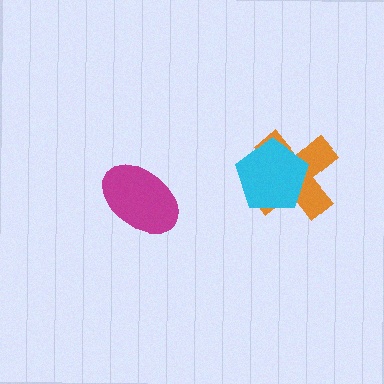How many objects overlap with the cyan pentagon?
1 object overlaps with the cyan pentagon.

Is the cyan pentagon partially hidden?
No, no other shape covers it.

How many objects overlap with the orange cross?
1 object overlaps with the orange cross.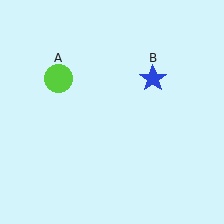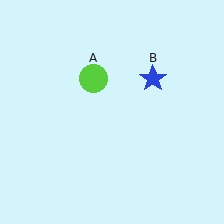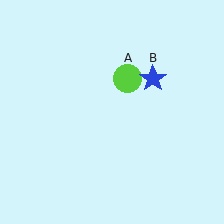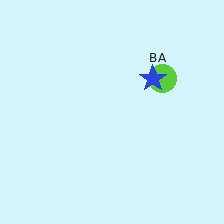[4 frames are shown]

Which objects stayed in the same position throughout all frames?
Blue star (object B) remained stationary.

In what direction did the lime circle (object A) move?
The lime circle (object A) moved right.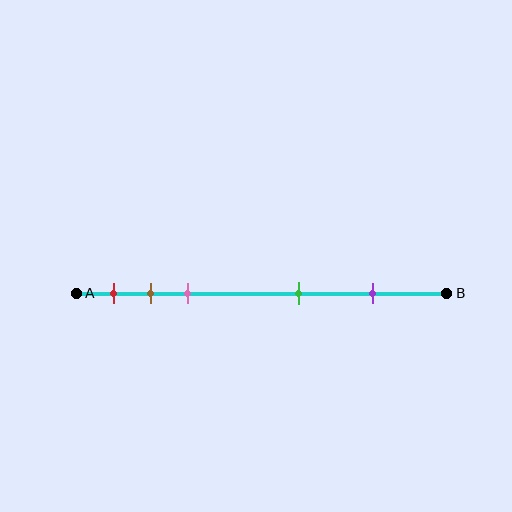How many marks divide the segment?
There are 5 marks dividing the segment.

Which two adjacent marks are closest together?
The brown and pink marks are the closest adjacent pair.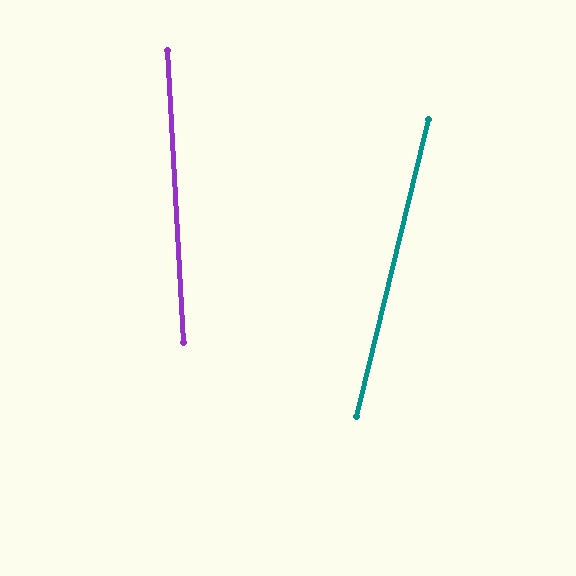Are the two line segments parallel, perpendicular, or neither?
Neither parallel nor perpendicular — they differ by about 17°.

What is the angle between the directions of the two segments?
Approximately 17 degrees.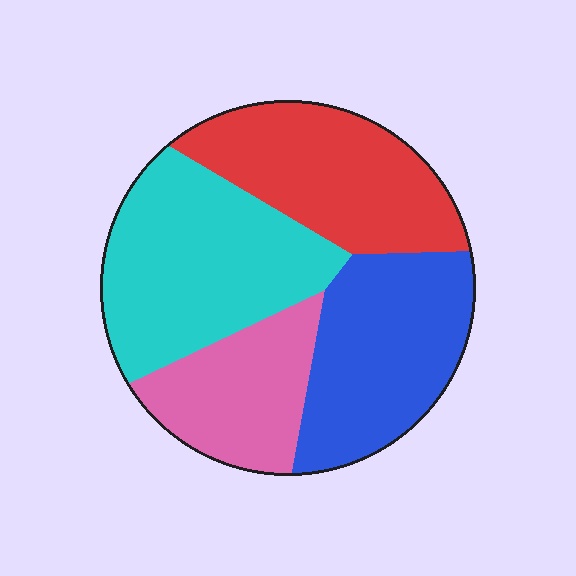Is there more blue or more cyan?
Cyan.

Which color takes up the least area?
Pink, at roughly 20%.